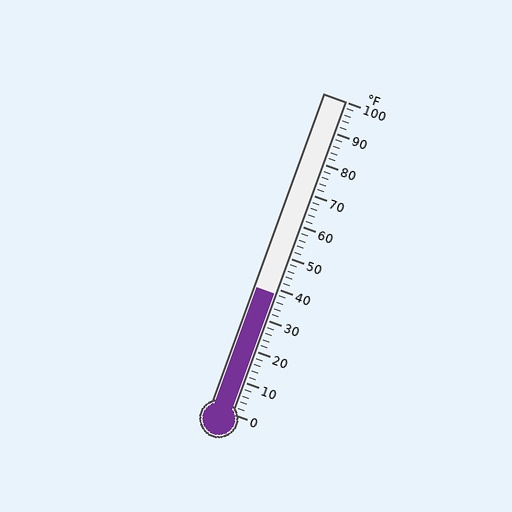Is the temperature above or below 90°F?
The temperature is below 90°F.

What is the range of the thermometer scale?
The thermometer scale ranges from 0°F to 100°F.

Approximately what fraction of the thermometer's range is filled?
The thermometer is filled to approximately 40% of its range.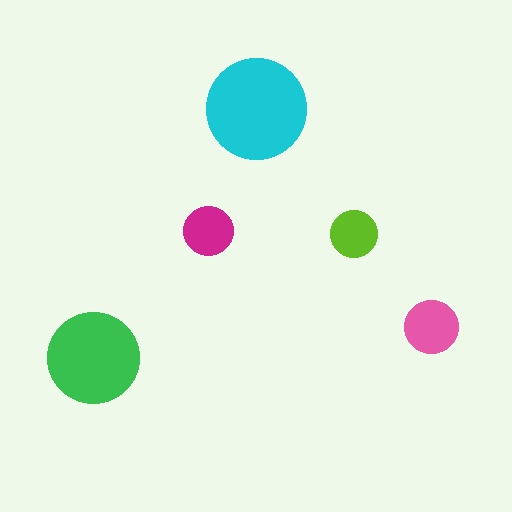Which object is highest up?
The cyan circle is topmost.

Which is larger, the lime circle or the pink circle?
The pink one.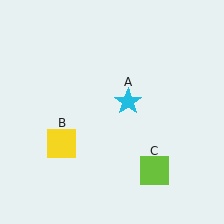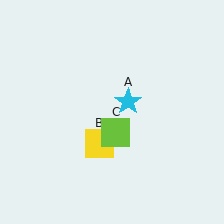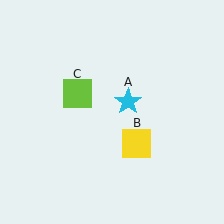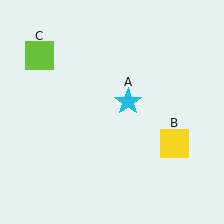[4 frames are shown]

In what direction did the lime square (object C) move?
The lime square (object C) moved up and to the left.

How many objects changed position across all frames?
2 objects changed position: yellow square (object B), lime square (object C).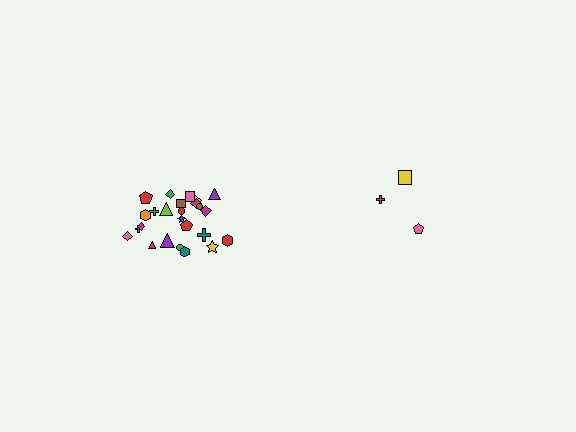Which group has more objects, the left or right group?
The left group.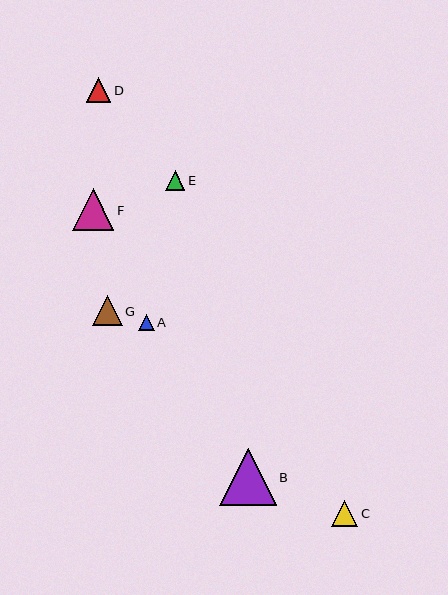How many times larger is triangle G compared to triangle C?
Triangle G is approximately 1.2 times the size of triangle C.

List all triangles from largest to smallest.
From largest to smallest: B, F, G, C, D, E, A.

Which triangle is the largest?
Triangle B is the largest with a size of approximately 57 pixels.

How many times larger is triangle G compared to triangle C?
Triangle G is approximately 1.2 times the size of triangle C.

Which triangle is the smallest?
Triangle A is the smallest with a size of approximately 16 pixels.